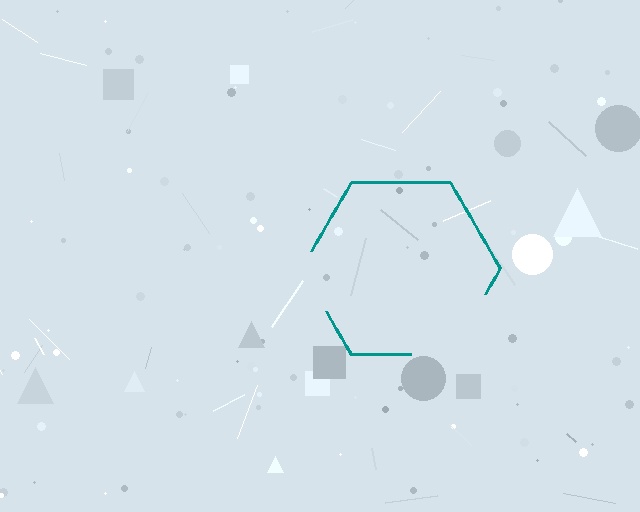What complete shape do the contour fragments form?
The contour fragments form a hexagon.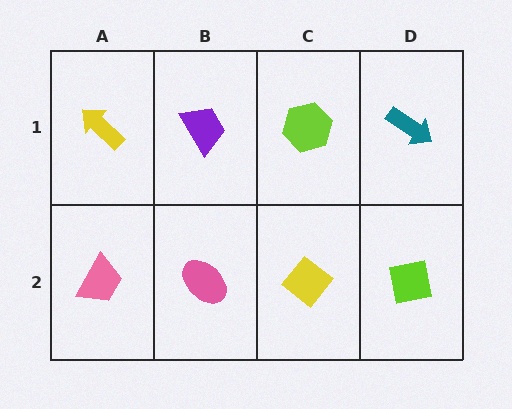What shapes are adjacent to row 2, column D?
A teal arrow (row 1, column D), a yellow diamond (row 2, column C).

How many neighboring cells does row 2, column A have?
2.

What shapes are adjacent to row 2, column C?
A lime hexagon (row 1, column C), a pink ellipse (row 2, column B), a lime square (row 2, column D).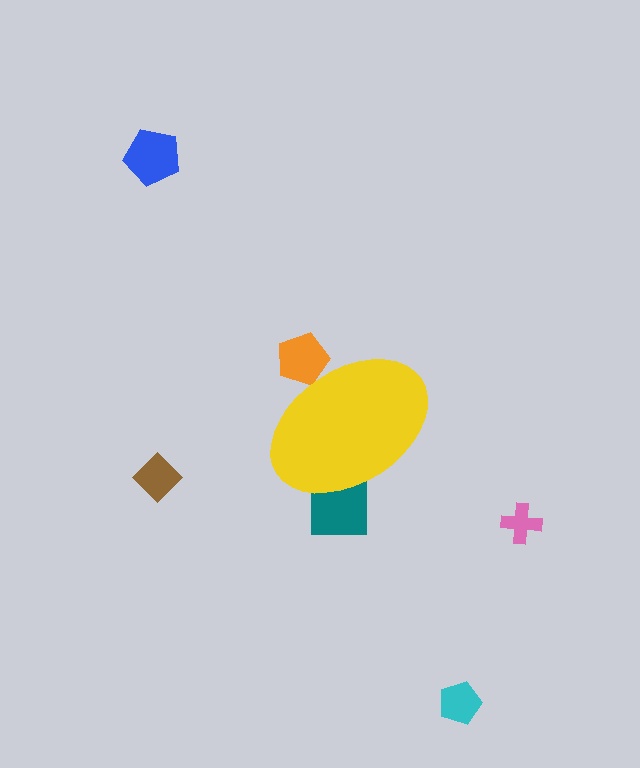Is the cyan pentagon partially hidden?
No, the cyan pentagon is fully visible.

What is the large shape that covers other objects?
A yellow ellipse.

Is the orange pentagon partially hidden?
Yes, the orange pentagon is partially hidden behind the yellow ellipse.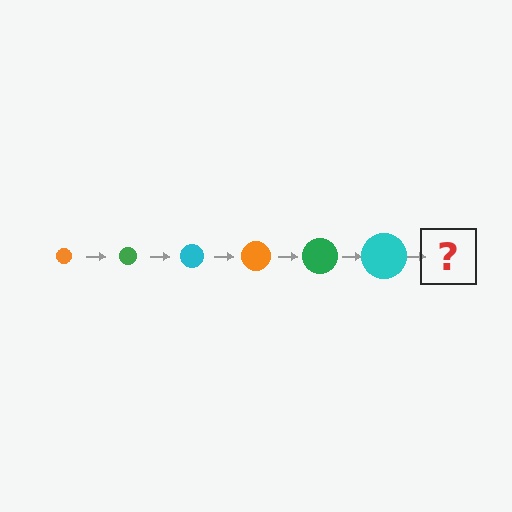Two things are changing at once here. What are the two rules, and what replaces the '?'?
The two rules are that the circle grows larger each step and the color cycles through orange, green, and cyan. The '?' should be an orange circle, larger than the previous one.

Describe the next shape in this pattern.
It should be an orange circle, larger than the previous one.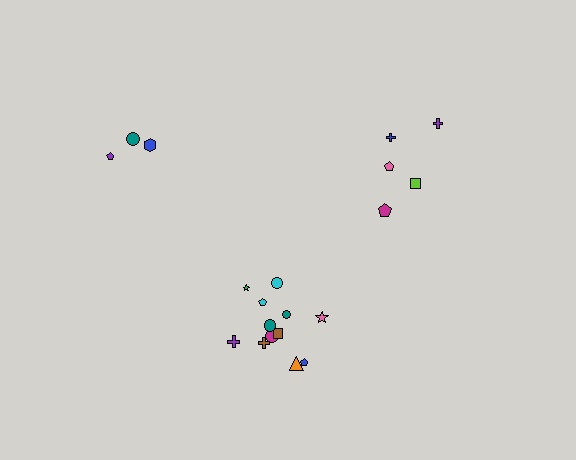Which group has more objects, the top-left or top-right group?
The top-right group.